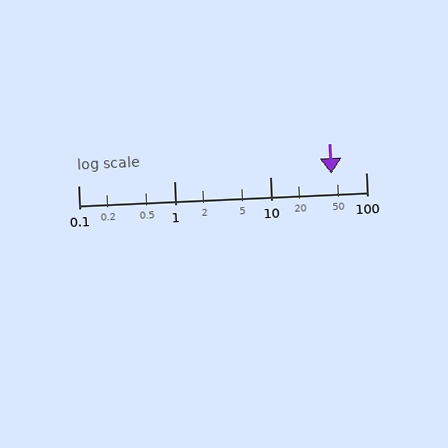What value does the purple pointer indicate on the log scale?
The pointer indicates approximately 44.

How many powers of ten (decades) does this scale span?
The scale spans 3 decades, from 0.1 to 100.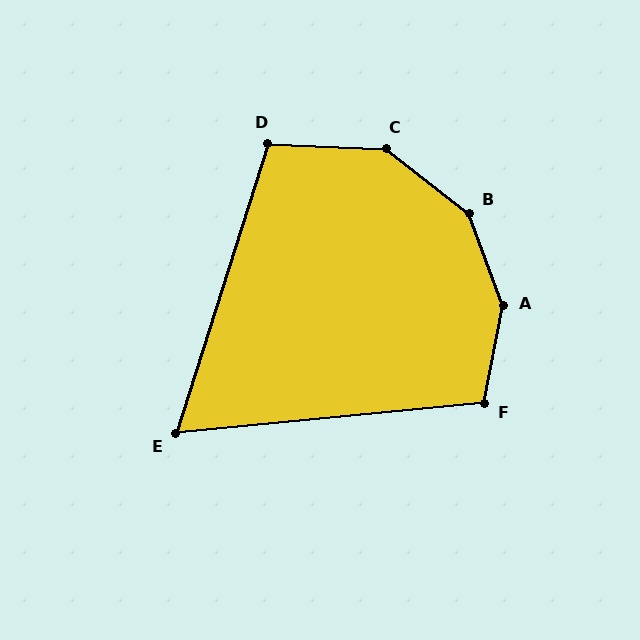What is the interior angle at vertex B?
Approximately 148 degrees (obtuse).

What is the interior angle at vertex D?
Approximately 105 degrees (obtuse).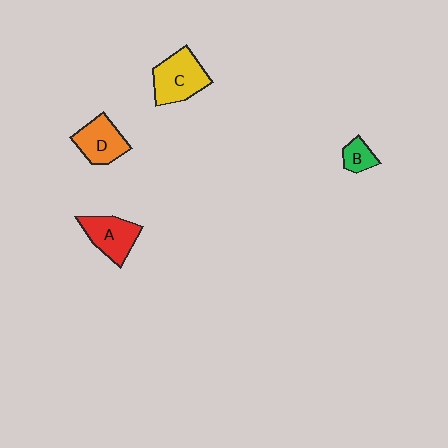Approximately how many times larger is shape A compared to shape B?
Approximately 2.2 times.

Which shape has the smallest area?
Shape B (green).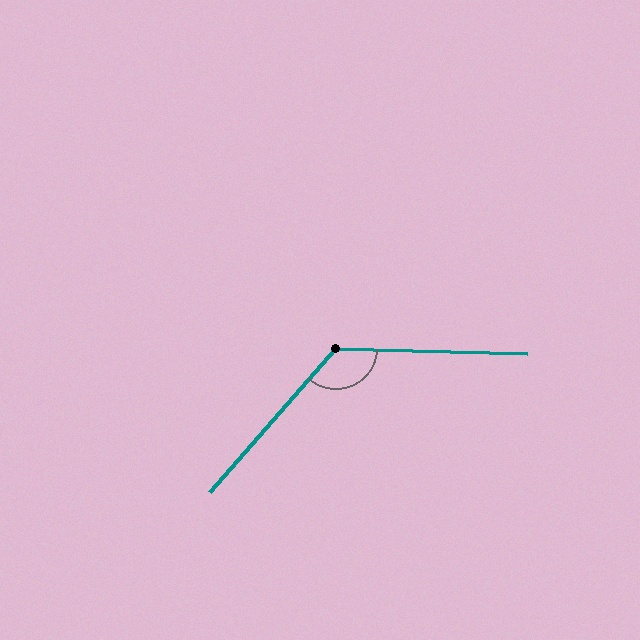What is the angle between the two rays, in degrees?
Approximately 130 degrees.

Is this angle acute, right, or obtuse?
It is obtuse.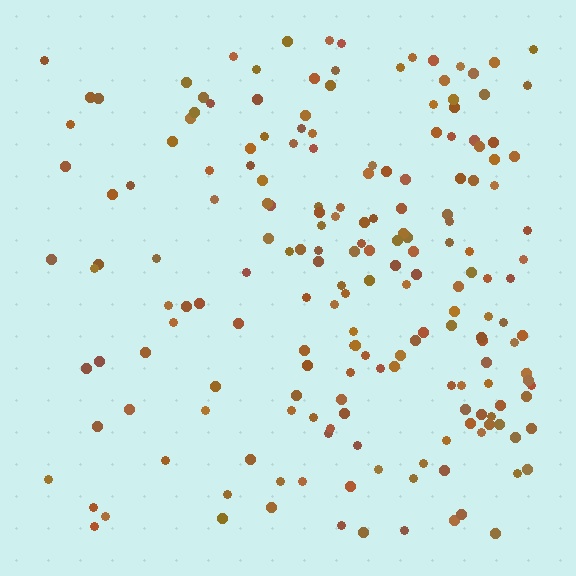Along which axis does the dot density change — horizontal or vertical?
Horizontal.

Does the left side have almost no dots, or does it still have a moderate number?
Still a moderate number, just noticeably fewer than the right.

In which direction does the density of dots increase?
From left to right, with the right side densest.